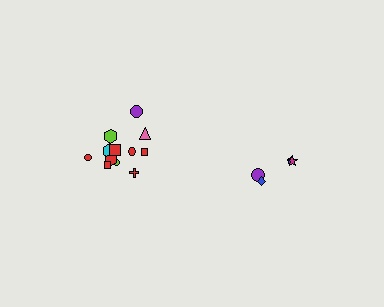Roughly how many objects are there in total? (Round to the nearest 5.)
Roughly 15 objects in total.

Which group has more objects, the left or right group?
The left group.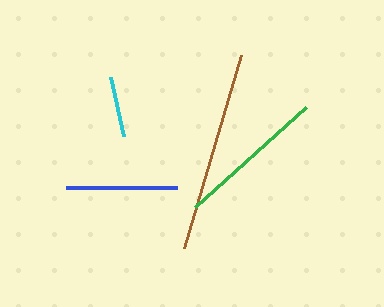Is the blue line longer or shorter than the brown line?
The brown line is longer than the blue line.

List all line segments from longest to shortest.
From longest to shortest: brown, green, blue, cyan.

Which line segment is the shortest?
The cyan line is the shortest at approximately 60 pixels.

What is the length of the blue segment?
The blue segment is approximately 111 pixels long.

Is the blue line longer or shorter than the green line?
The green line is longer than the blue line.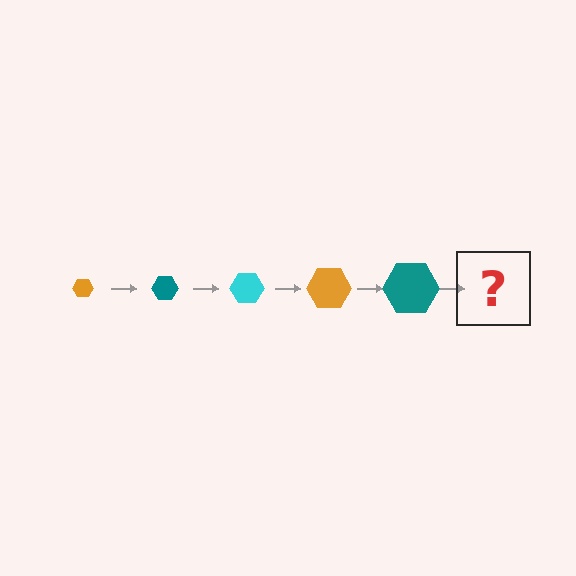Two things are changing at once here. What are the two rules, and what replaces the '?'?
The two rules are that the hexagon grows larger each step and the color cycles through orange, teal, and cyan. The '?' should be a cyan hexagon, larger than the previous one.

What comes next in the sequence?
The next element should be a cyan hexagon, larger than the previous one.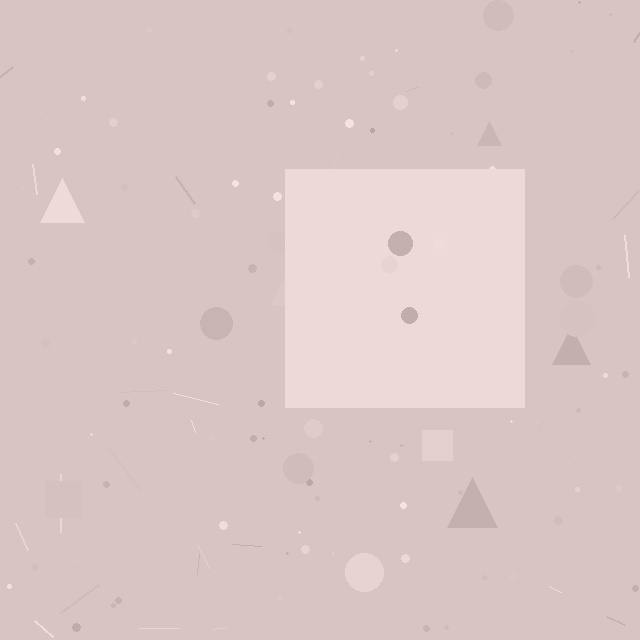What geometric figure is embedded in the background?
A square is embedded in the background.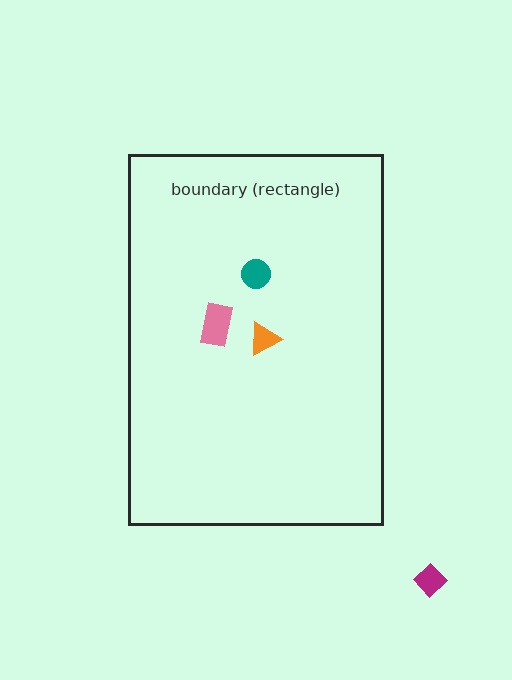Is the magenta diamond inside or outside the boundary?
Outside.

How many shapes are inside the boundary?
3 inside, 1 outside.